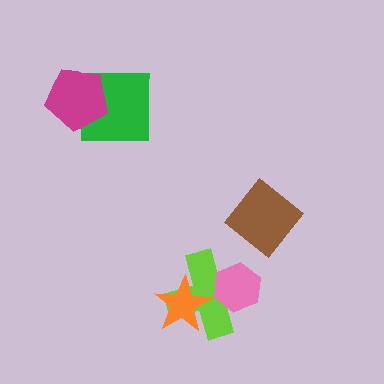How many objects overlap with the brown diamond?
0 objects overlap with the brown diamond.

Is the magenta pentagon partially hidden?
No, no other shape covers it.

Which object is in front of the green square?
The magenta pentagon is in front of the green square.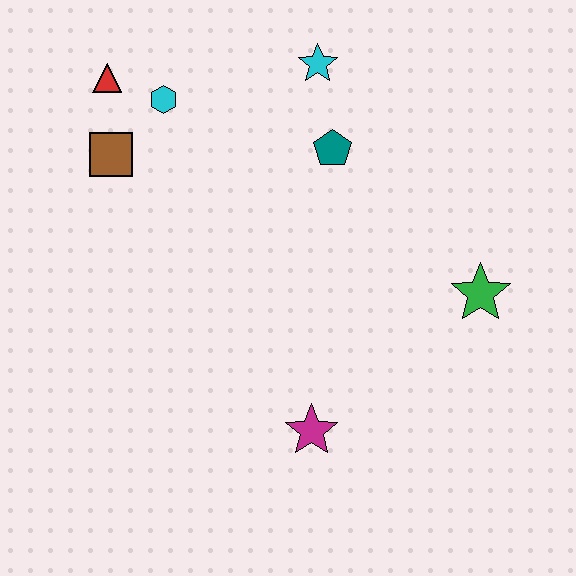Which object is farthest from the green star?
The red triangle is farthest from the green star.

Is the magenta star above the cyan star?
No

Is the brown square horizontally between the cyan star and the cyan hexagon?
No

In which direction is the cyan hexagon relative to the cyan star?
The cyan hexagon is to the left of the cyan star.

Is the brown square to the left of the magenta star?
Yes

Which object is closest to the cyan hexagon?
The red triangle is closest to the cyan hexagon.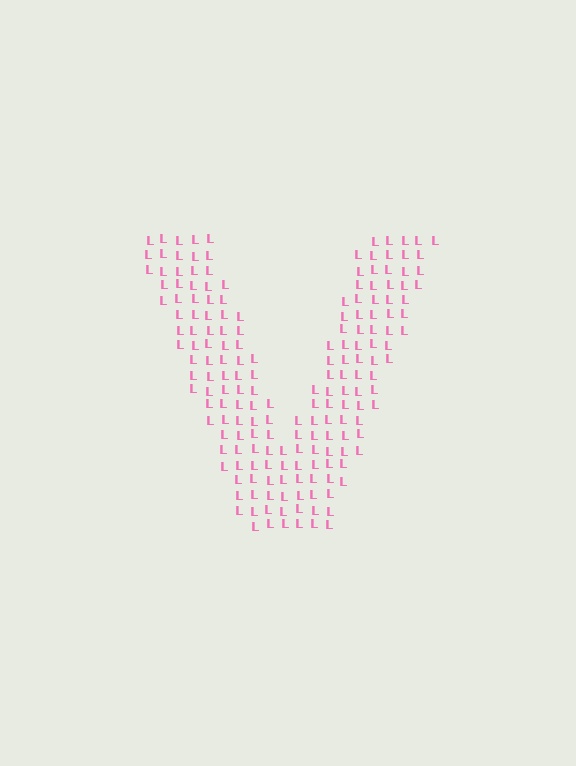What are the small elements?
The small elements are letter L's.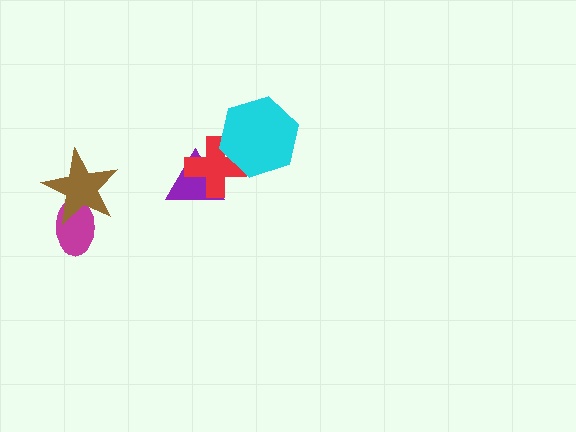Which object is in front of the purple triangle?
The red cross is in front of the purple triangle.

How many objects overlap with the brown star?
1 object overlaps with the brown star.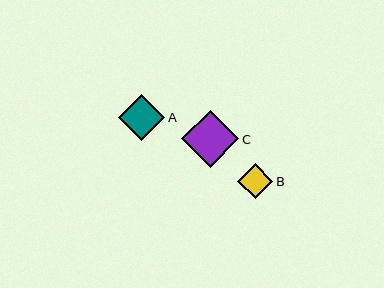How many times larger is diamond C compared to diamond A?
Diamond C is approximately 1.2 times the size of diamond A.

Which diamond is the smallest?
Diamond B is the smallest with a size of approximately 35 pixels.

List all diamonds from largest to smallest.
From largest to smallest: C, A, B.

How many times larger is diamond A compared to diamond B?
Diamond A is approximately 1.3 times the size of diamond B.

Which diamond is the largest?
Diamond C is the largest with a size of approximately 57 pixels.